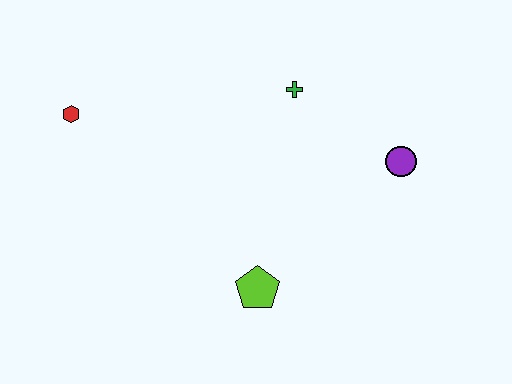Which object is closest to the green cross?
The purple circle is closest to the green cross.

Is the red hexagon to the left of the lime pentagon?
Yes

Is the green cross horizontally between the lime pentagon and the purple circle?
Yes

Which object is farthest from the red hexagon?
The purple circle is farthest from the red hexagon.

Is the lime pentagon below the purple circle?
Yes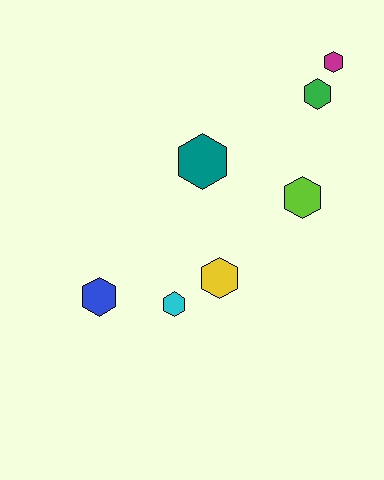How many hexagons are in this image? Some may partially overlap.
There are 7 hexagons.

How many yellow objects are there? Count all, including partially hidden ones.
There is 1 yellow object.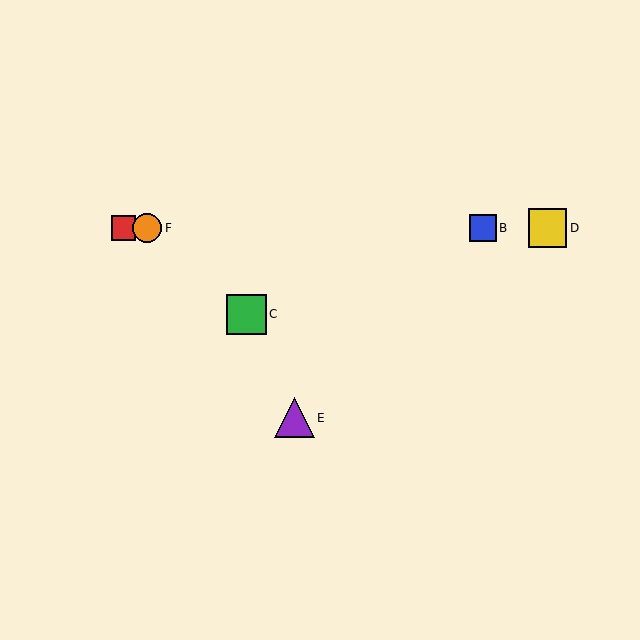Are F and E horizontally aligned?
No, F is at y≈228 and E is at y≈418.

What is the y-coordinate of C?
Object C is at y≈314.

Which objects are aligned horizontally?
Objects A, B, D, F are aligned horizontally.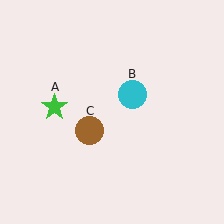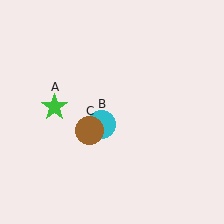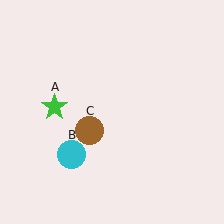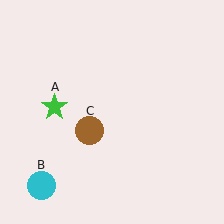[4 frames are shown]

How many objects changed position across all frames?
1 object changed position: cyan circle (object B).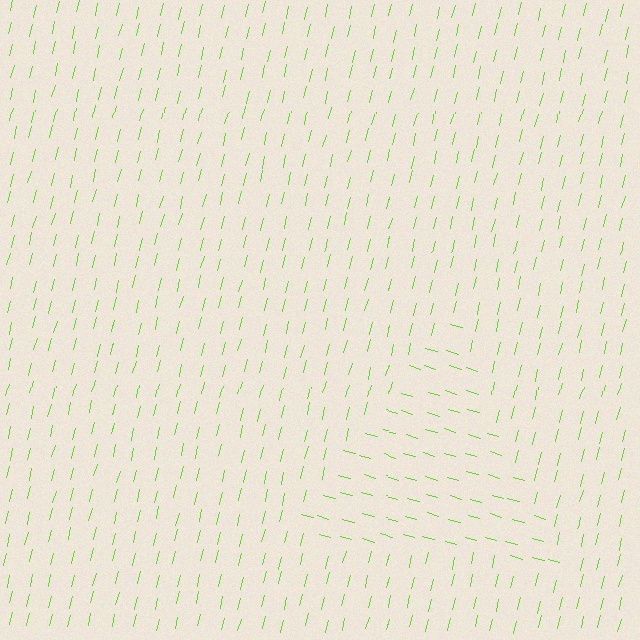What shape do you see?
I see a triangle.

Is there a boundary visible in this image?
Yes, there is a texture boundary formed by a change in line orientation.